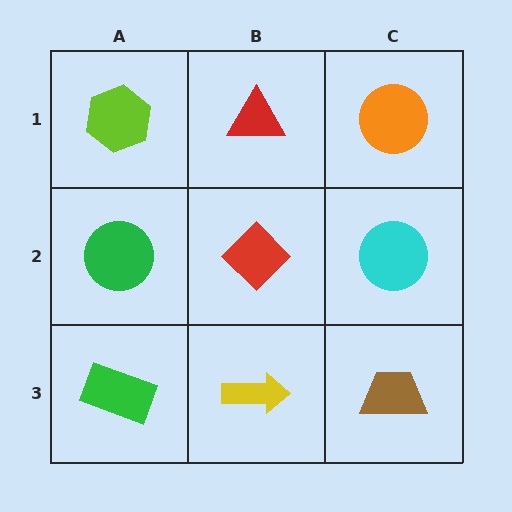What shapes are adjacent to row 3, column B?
A red diamond (row 2, column B), a green rectangle (row 3, column A), a brown trapezoid (row 3, column C).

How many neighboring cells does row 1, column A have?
2.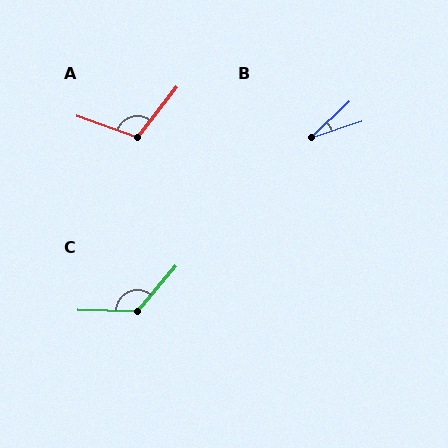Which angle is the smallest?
B, at approximately 25 degrees.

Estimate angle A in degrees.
Approximately 108 degrees.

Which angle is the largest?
C, at approximately 128 degrees.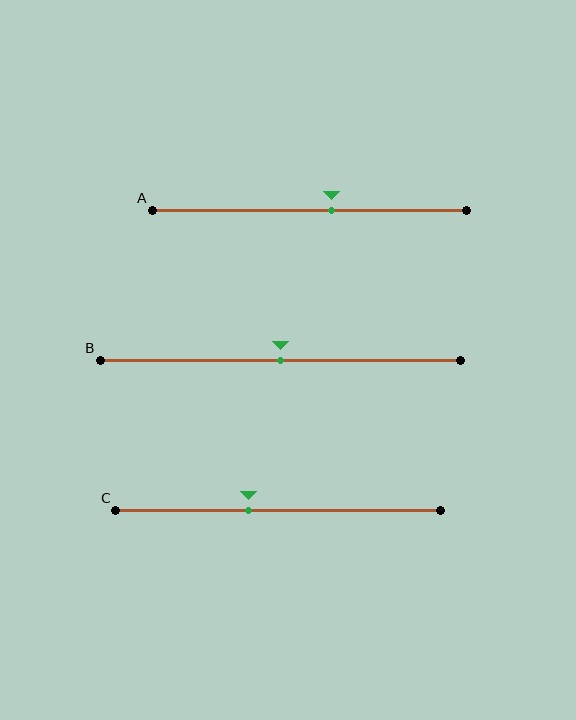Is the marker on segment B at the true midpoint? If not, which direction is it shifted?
Yes, the marker on segment B is at the true midpoint.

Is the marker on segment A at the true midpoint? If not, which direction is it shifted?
No, the marker on segment A is shifted to the right by about 7% of the segment length.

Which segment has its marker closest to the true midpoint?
Segment B has its marker closest to the true midpoint.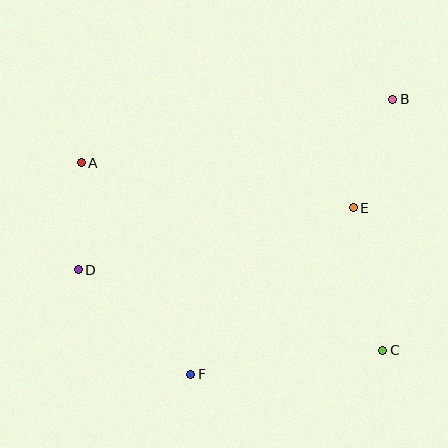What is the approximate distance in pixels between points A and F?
The distance between A and F is approximately 238 pixels.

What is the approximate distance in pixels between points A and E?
The distance between A and E is approximately 276 pixels.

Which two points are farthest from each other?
Points B and D are farthest from each other.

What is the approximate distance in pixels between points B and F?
The distance between B and F is approximately 341 pixels.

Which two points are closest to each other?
Points A and D are closest to each other.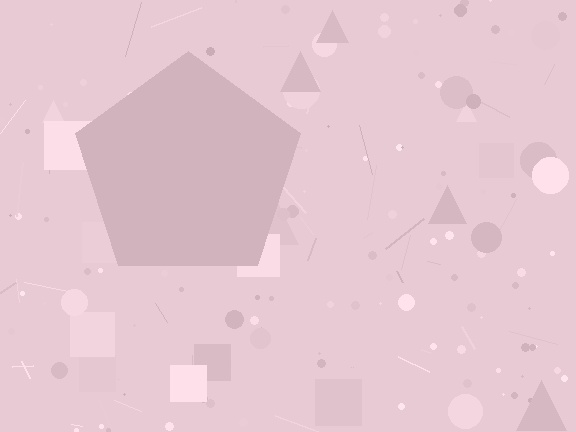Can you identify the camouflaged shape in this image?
The camouflaged shape is a pentagon.